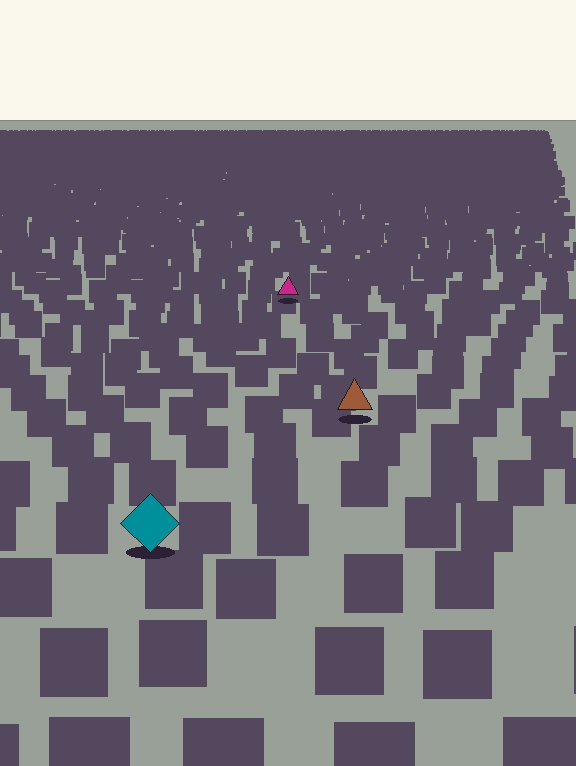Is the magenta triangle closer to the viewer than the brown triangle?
No. The brown triangle is closer — you can tell from the texture gradient: the ground texture is coarser near it.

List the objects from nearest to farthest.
From nearest to farthest: the teal diamond, the brown triangle, the magenta triangle.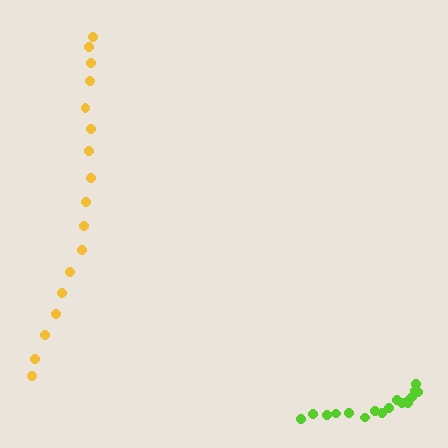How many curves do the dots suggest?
There are 2 distinct paths.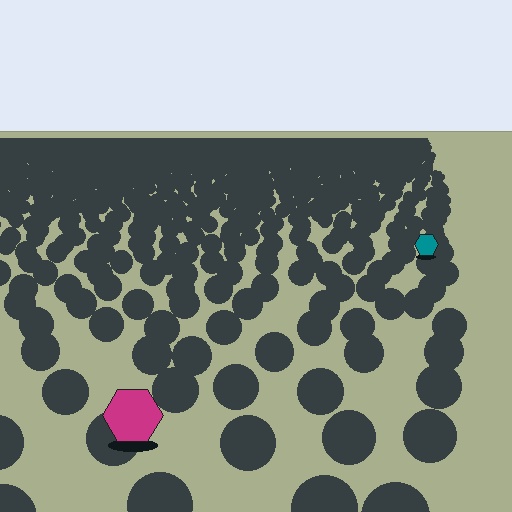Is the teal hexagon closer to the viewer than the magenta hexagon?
No. The magenta hexagon is closer — you can tell from the texture gradient: the ground texture is coarser near it.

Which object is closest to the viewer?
The magenta hexagon is closest. The texture marks near it are larger and more spread out.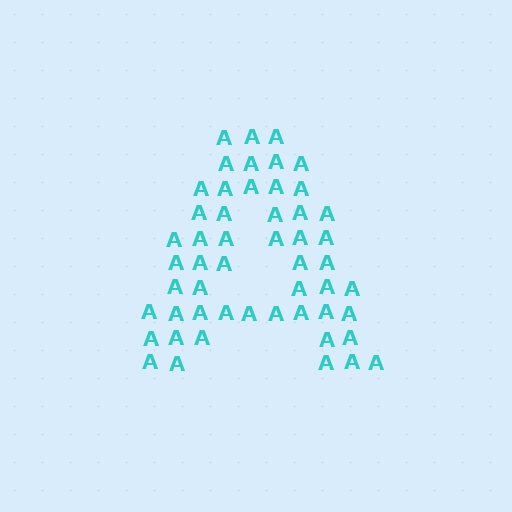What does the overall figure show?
The overall figure shows the letter A.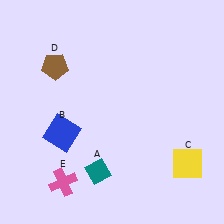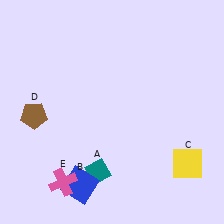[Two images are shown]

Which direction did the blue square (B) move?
The blue square (B) moved down.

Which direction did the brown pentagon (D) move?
The brown pentagon (D) moved down.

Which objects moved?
The objects that moved are: the blue square (B), the brown pentagon (D).